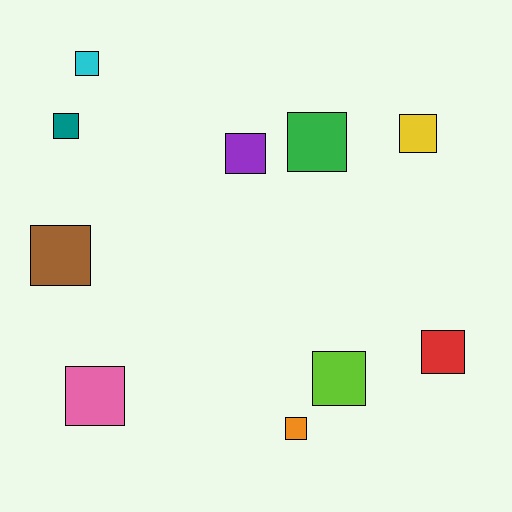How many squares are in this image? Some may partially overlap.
There are 10 squares.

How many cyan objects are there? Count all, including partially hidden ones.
There is 1 cyan object.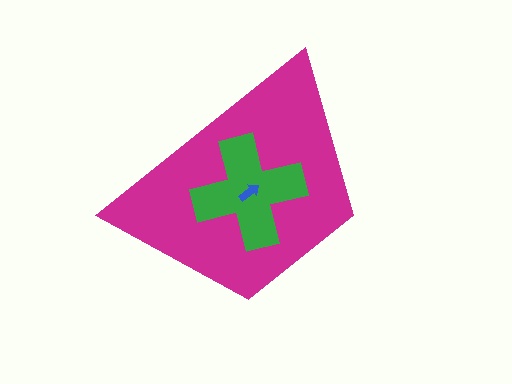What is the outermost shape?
The magenta trapezoid.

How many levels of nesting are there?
3.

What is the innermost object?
The blue arrow.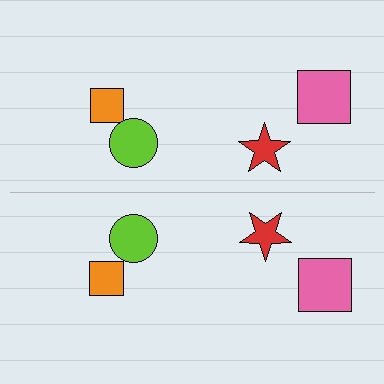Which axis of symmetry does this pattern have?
The pattern has a horizontal axis of symmetry running through the center of the image.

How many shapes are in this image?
There are 8 shapes in this image.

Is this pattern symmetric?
Yes, this pattern has bilateral (reflection) symmetry.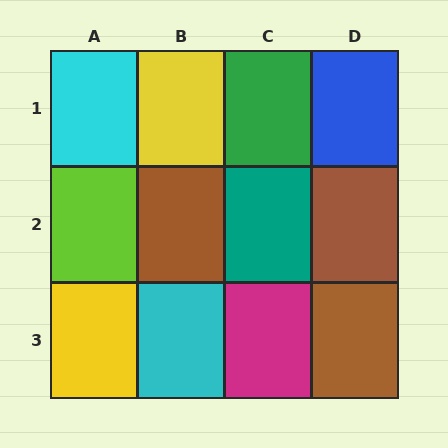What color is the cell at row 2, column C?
Teal.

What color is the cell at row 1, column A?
Cyan.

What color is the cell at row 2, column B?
Brown.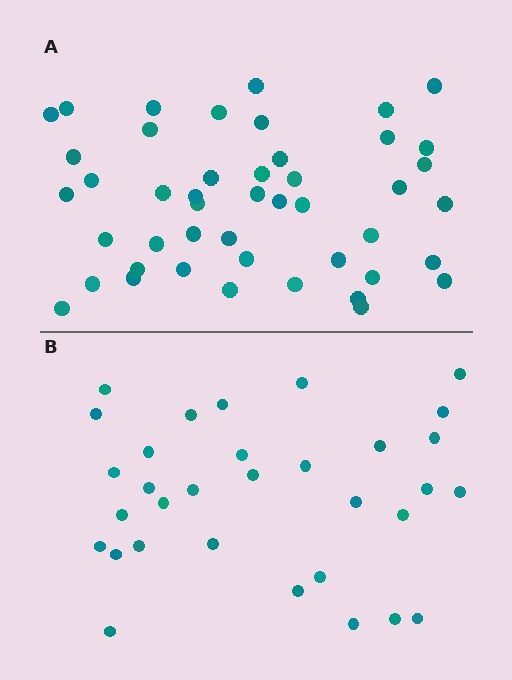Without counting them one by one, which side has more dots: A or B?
Region A (the top region) has more dots.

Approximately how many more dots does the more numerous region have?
Region A has approximately 15 more dots than region B.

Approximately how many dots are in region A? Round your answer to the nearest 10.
About 50 dots. (The exact count is 46, which rounds to 50.)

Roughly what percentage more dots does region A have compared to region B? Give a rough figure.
About 45% more.